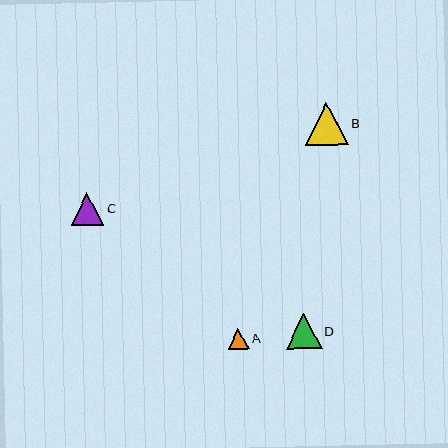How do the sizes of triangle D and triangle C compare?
Triangle D and triangle C are approximately the same size.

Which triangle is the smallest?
Triangle A is the smallest with a size of approximately 21 pixels.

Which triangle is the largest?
Triangle B is the largest with a size of approximately 43 pixels.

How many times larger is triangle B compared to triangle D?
Triangle B is approximately 1.2 times the size of triangle D.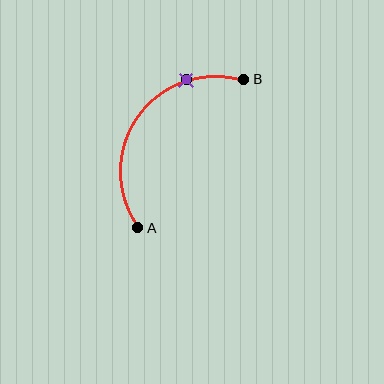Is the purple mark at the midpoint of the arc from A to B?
No. The purple mark lies on the arc but is closer to endpoint B. The arc midpoint would be at the point on the curve equidistant along the arc from both A and B.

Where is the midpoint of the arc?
The arc midpoint is the point on the curve farthest from the straight line joining A and B. It sits above and to the left of that line.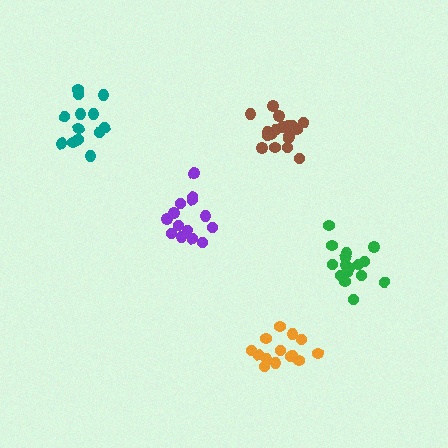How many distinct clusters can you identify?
There are 5 distinct clusters.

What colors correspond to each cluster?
The clusters are colored: teal, purple, green, orange, brown.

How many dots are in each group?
Group 1: 14 dots, Group 2: 14 dots, Group 3: 16 dots, Group 4: 14 dots, Group 5: 18 dots (76 total).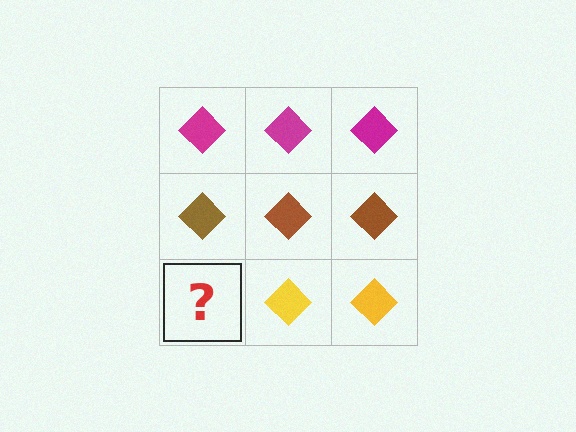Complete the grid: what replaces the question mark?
The question mark should be replaced with a yellow diamond.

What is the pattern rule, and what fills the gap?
The rule is that each row has a consistent color. The gap should be filled with a yellow diamond.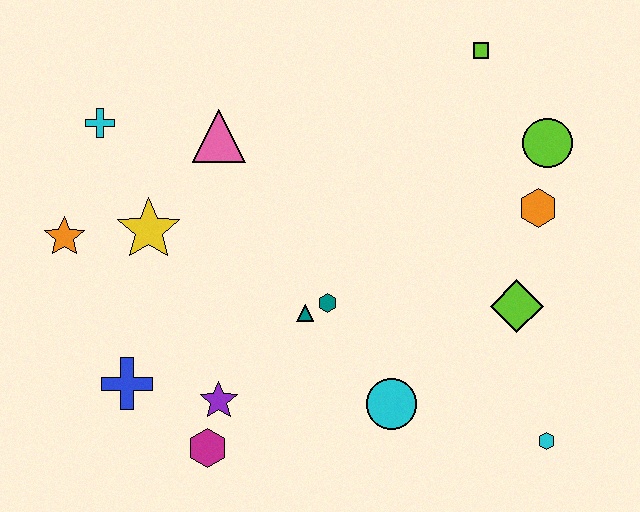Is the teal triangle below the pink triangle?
Yes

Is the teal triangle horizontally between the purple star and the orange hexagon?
Yes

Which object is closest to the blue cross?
The purple star is closest to the blue cross.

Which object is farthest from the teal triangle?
The lime square is farthest from the teal triangle.